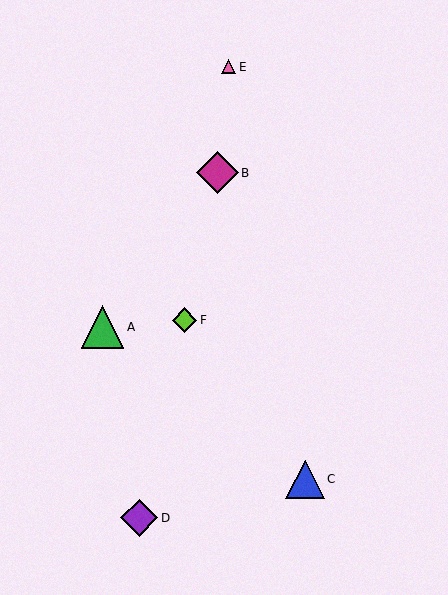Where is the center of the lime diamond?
The center of the lime diamond is at (185, 320).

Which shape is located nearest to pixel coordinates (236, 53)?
The pink triangle (labeled E) at (229, 67) is nearest to that location.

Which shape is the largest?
The green triangle (labeled A) is the largest.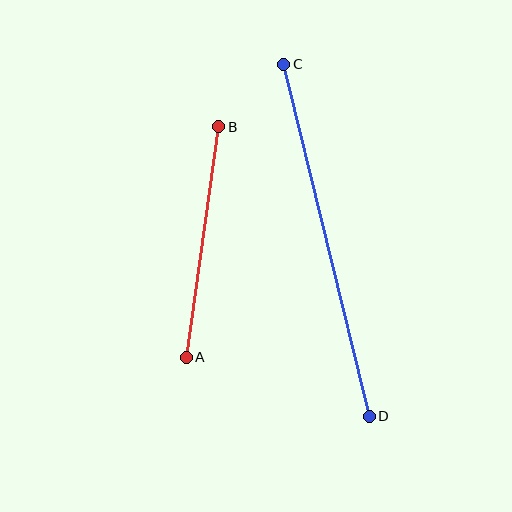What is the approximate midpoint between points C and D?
The midpoint is at approximately (326, 240) pixels.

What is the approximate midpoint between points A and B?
The midpoint is at approximately (203, 242) pixels.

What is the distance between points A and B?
The distance is approximately 233 pixels.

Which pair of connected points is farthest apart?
Points C and D are farthest apart.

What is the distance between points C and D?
The distance is approximately 362 pixels.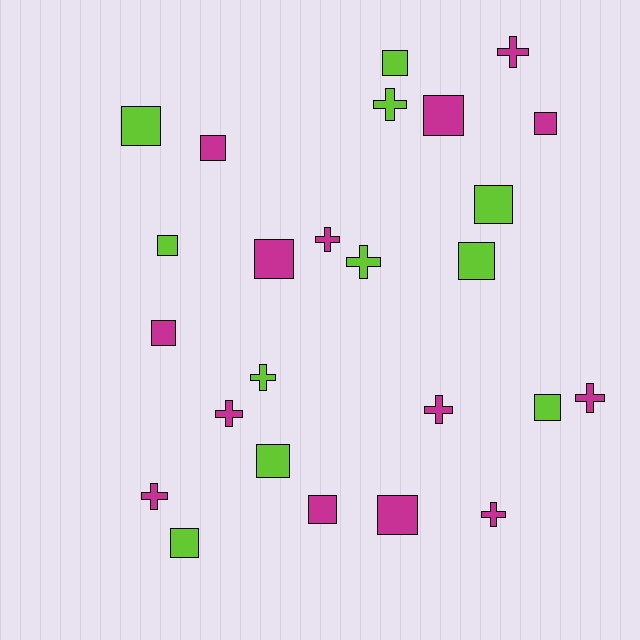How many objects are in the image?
There are 25 objects.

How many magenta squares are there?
There are 7 magenta squares.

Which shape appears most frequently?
Square, with 15 objects.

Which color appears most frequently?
Magenta, with 14 objects.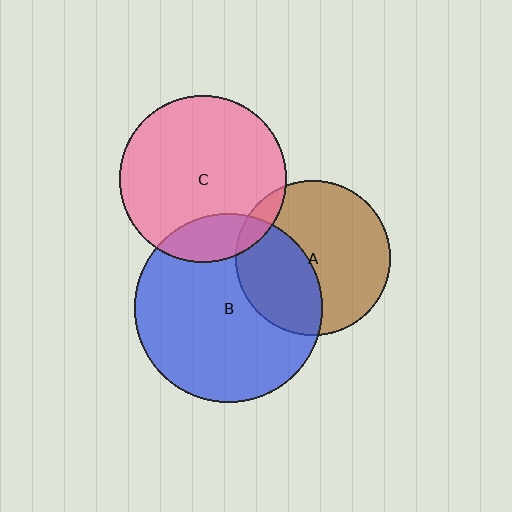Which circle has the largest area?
Circle B (blue).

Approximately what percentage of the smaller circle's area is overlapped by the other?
Approximately 15%.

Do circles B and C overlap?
Yes.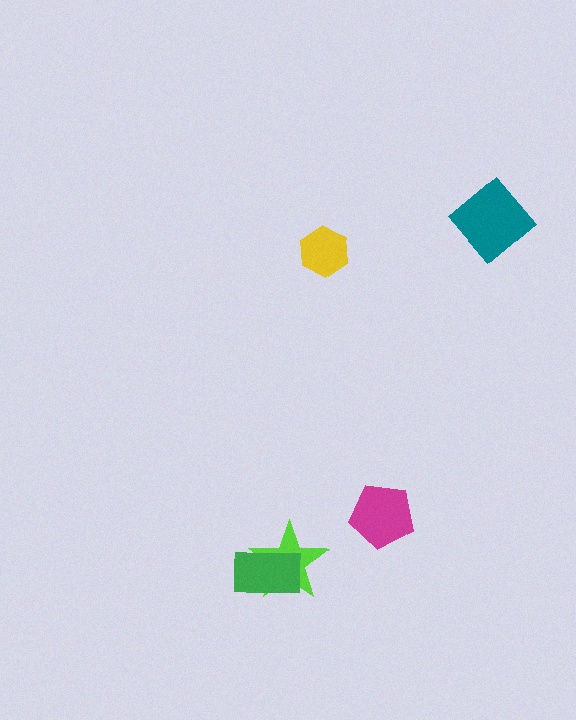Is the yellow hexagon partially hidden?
No, no other shape covers it.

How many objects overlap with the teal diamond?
0 objects overlap with the teal diamond.